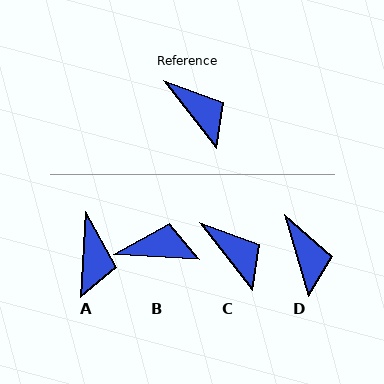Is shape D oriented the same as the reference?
No, it is off by about 22 degrees.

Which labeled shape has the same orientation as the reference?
C.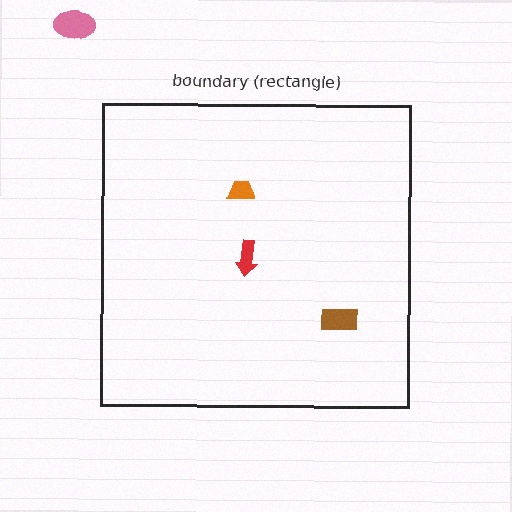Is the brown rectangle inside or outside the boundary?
Inside.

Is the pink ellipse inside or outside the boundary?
Outside.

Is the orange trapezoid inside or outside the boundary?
Inside.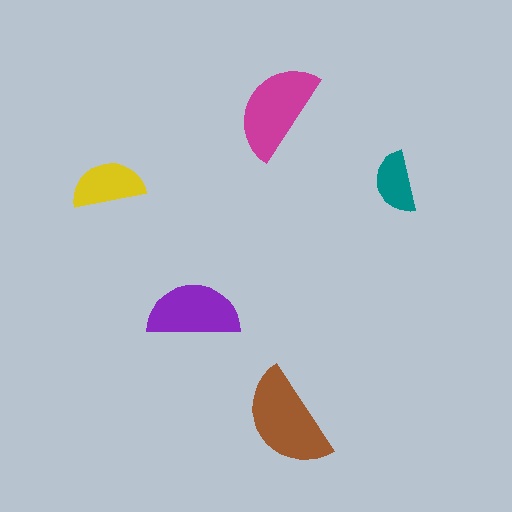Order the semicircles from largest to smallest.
the brown one, the magenta one, the purple one, the yellow one, the teal one.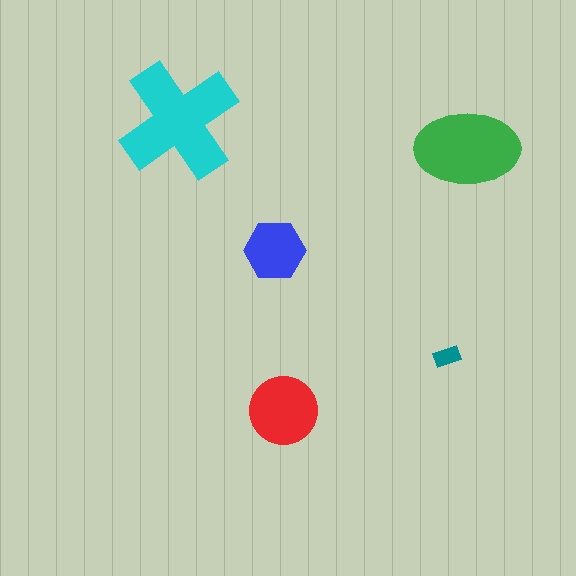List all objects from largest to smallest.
The cyan cross, the green ellipse, the red circle, the blue hexagon, the teal rectangle.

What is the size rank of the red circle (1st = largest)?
3rd.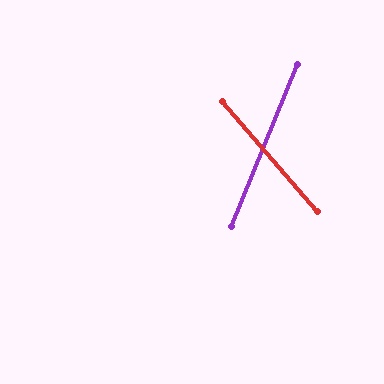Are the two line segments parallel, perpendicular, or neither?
Neither parallel nor perpendicular — they differ by about 63°.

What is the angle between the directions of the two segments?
Approximately 63 degrees.